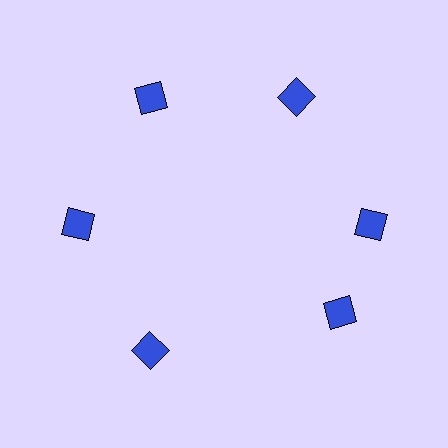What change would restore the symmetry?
The symmetry would be restored by rotating it back into even spacing with its neighbors so that all 6 diamonds sit at equal angles and equal distance from the center.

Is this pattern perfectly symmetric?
No. The 6 blue diamonds are arranged in a ring, but one element near the 5 o'clock position is rotated out of alignment along the ring, breaking the 6-fold rotational symmetry.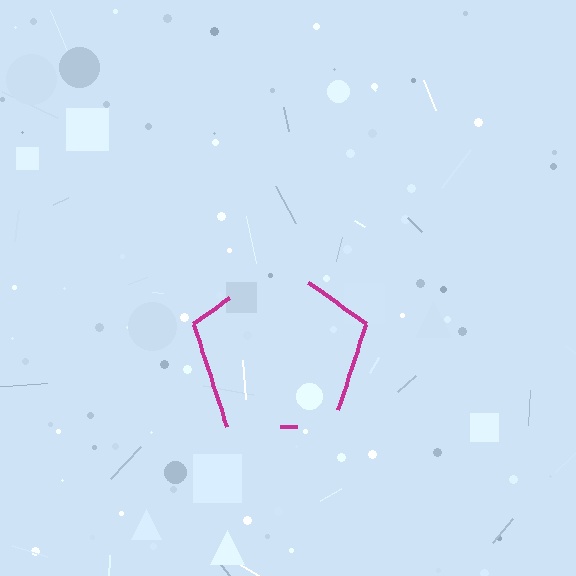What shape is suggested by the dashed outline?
The dashed outline suggests a pentagon.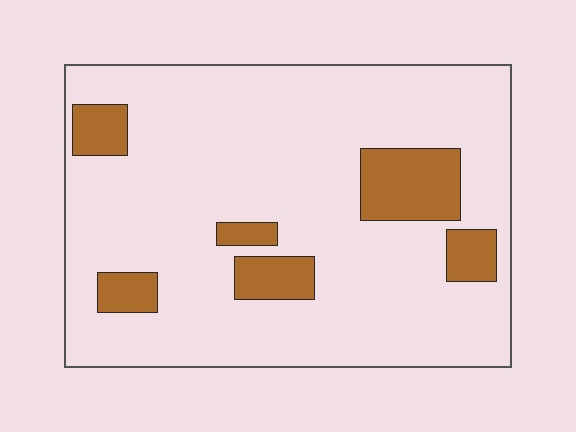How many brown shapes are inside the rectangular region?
6.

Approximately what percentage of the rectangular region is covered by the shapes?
Approximately 15%.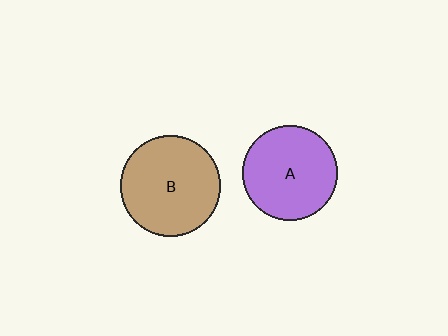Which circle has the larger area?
Circle B (brown).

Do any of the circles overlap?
No, none of the circles overlap.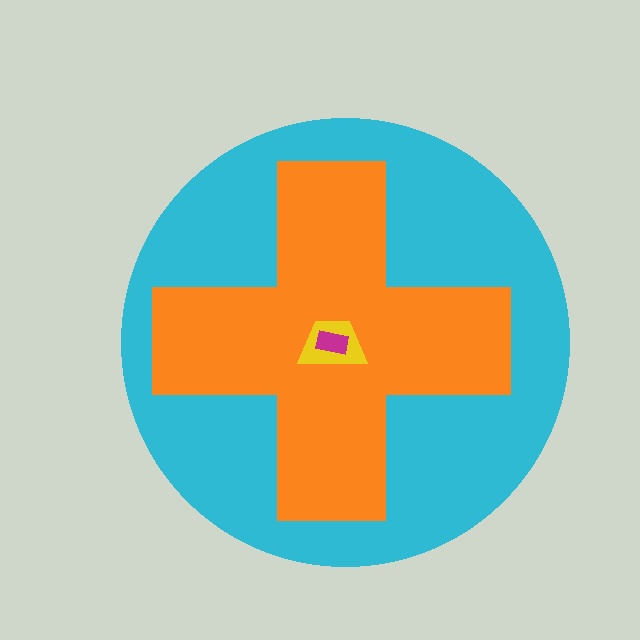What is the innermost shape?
The magenta rectangle.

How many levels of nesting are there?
4.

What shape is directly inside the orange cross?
The yellow trapezoid.